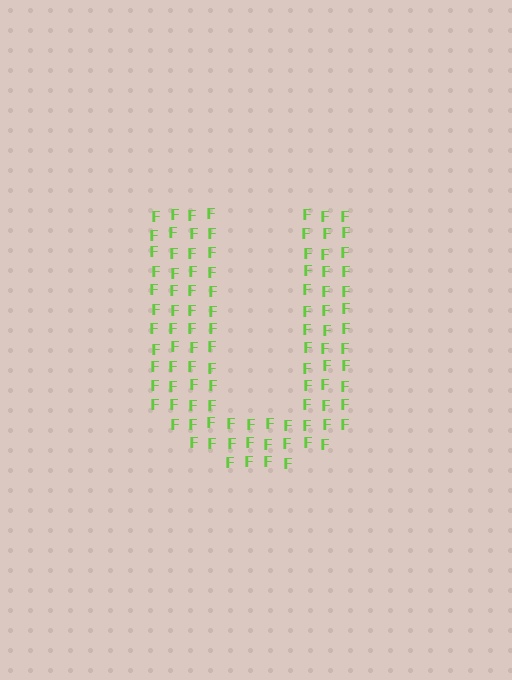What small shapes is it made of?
It is made of small letter F's.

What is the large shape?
The large shape is the letter U.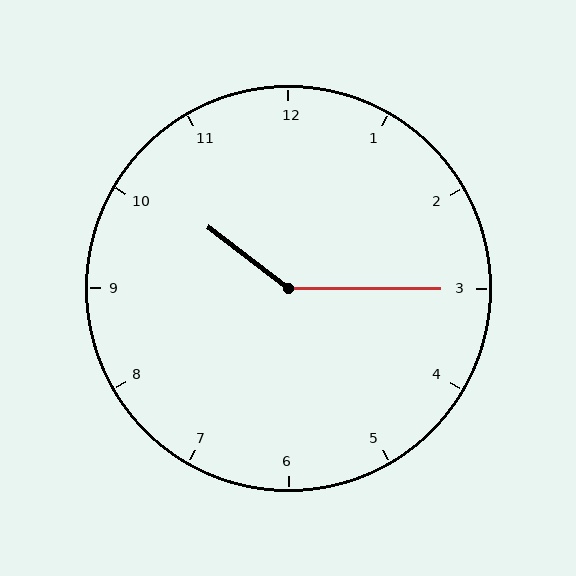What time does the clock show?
10:15.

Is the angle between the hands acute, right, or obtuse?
It is obtuse.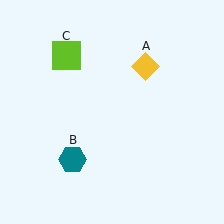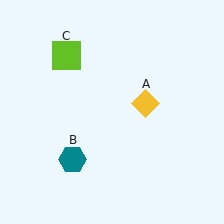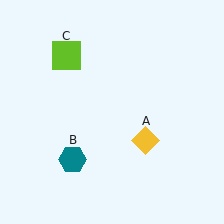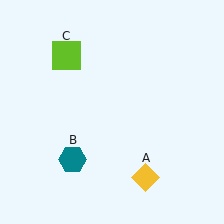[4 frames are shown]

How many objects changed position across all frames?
1 object changed position: yellow diamond (object A).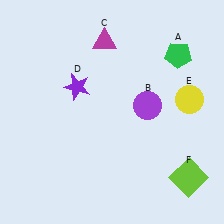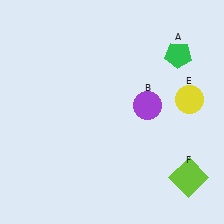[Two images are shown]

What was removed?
The magenta triangle (C), the purple star (D) were removed in Image 2.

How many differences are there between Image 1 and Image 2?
There are 2 differences between the two images.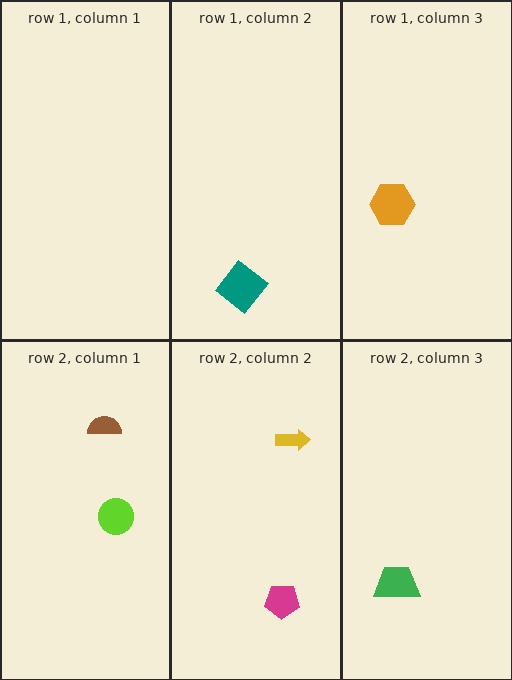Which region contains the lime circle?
The row 2, column 1 region.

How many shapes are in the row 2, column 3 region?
1.